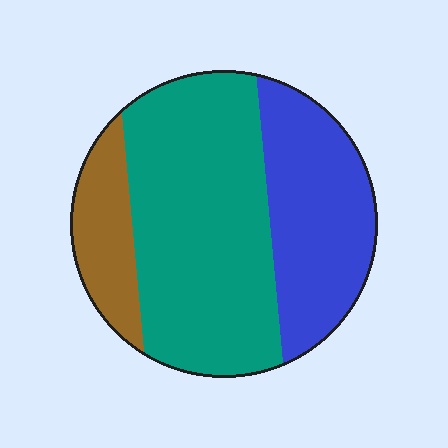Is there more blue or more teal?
Teal.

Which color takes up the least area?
Brown, at roughly 15%.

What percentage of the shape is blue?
Blue takes up about one third (1/3) of the shape.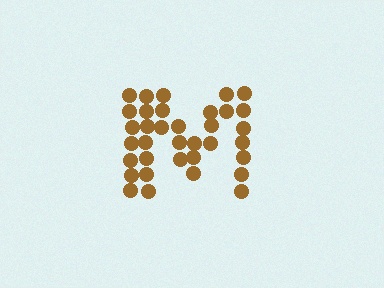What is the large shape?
The large shape is the letter M.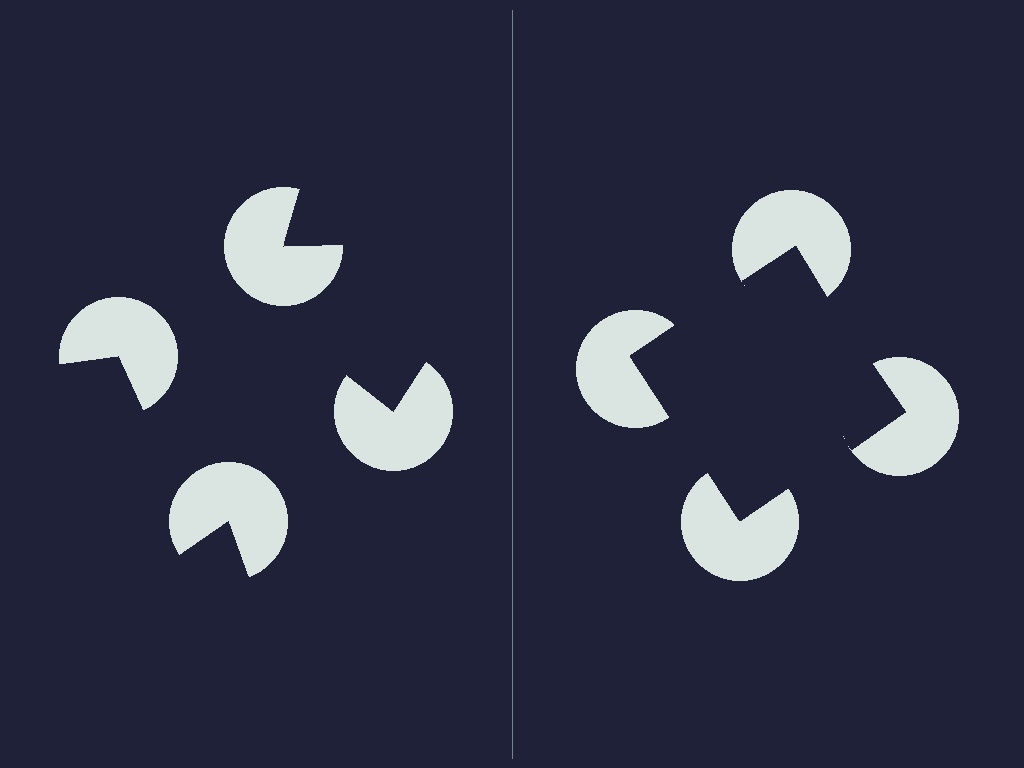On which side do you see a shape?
An illusory square appears on the right side. On the left side the wedge cuts are rotated, so no coherent shape forms.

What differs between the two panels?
The pac-man discs are positioned identically on both sides; only the wedge orientations differ. On the right they align to a square; on the left they are misaligned.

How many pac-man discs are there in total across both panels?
8 — 4 on each side.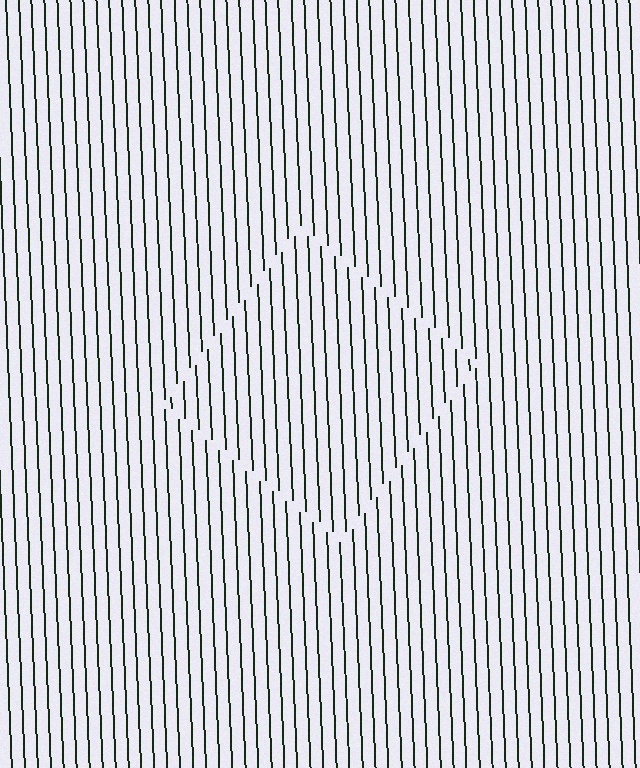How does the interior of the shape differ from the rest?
The interior of the shape contains the same grating, shifted by half a period — the contour is defined by the phase discontinuity where line-ends from the inner and outer gratings abut.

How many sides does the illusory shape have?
4 sides — the line-ends trace a square.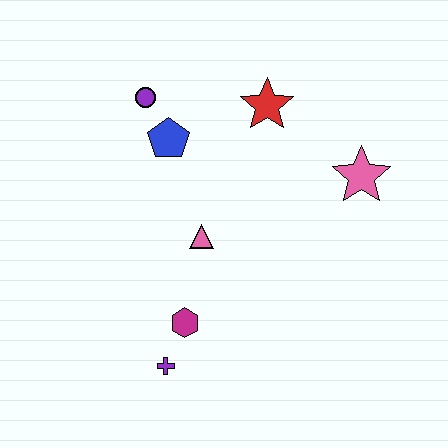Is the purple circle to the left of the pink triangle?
Yes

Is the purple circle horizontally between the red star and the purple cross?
No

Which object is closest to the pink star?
The red star is closest to the pink star.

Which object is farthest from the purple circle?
The purple cross is farthest from the purple circle.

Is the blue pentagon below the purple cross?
No